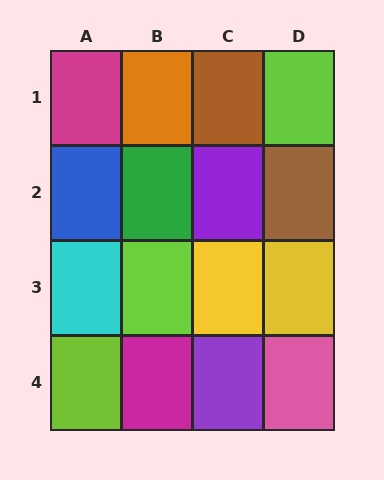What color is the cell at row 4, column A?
Lime.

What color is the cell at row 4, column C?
Purple.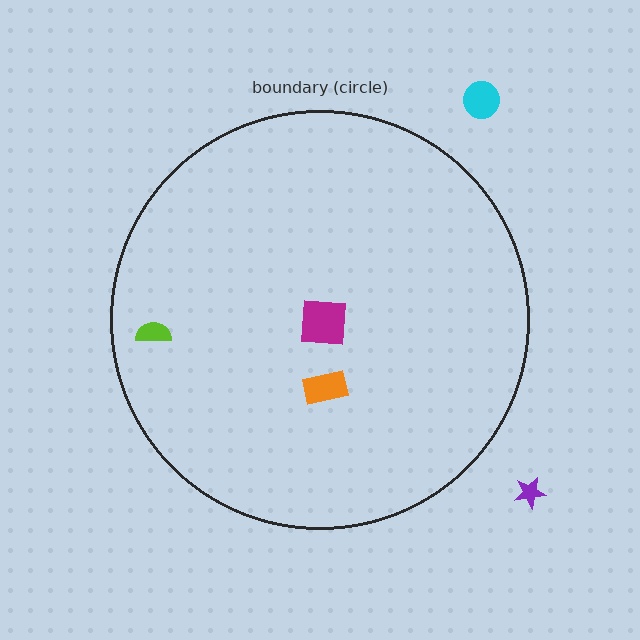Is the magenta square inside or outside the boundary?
Inside.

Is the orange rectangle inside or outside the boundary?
Inside.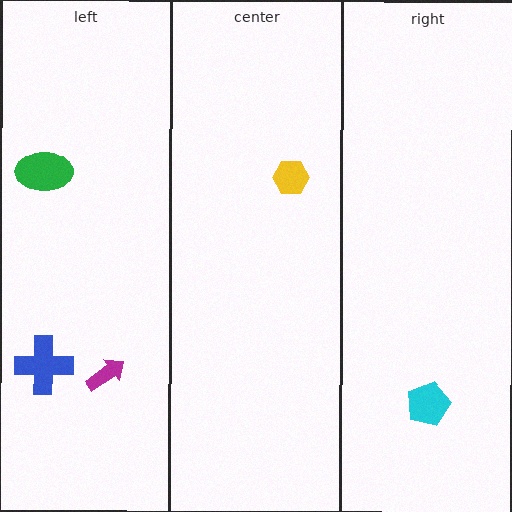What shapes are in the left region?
The magenta arrow, the green ellipse, the blue cross.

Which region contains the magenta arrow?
The left region.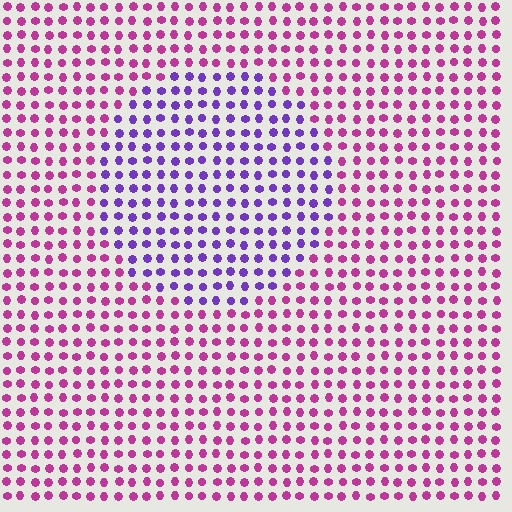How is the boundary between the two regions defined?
The boundary is defined purely by a slight shift in hue (about 50 degrees). Spacing, size, and orientation are identical on both sides.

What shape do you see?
I see a circle.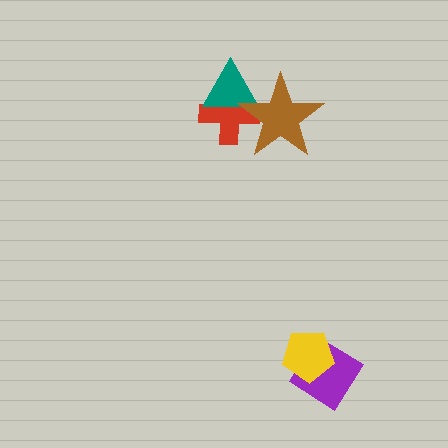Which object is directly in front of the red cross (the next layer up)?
The teal triangle is directly in front of the red cross.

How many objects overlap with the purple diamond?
1 object overlaps with the purple diamond.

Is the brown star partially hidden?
No, no other shape covers it.